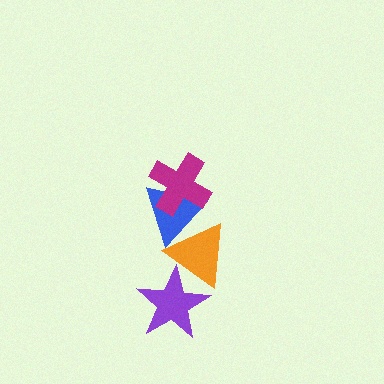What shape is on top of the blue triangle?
The magenta cross is on top of the blue triangle.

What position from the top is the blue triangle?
The blue triangle is 2nd from the top.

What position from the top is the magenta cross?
The magenta cross is 1st from the top.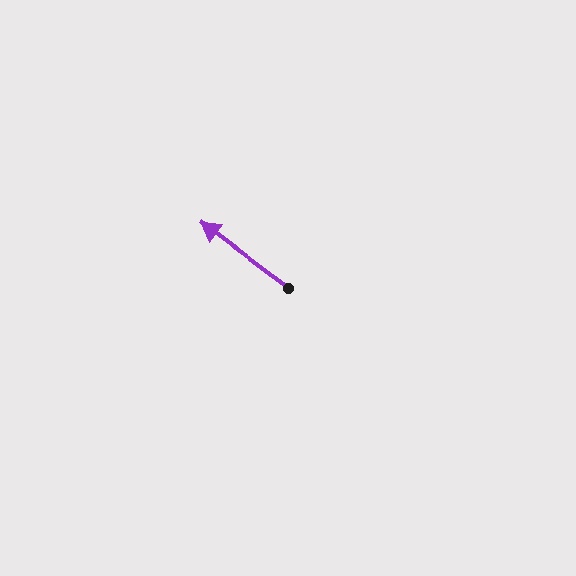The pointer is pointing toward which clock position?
Roughly 10 o'clock.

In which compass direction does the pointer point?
Northwest.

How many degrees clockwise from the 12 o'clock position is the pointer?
Approximately 306 degrees.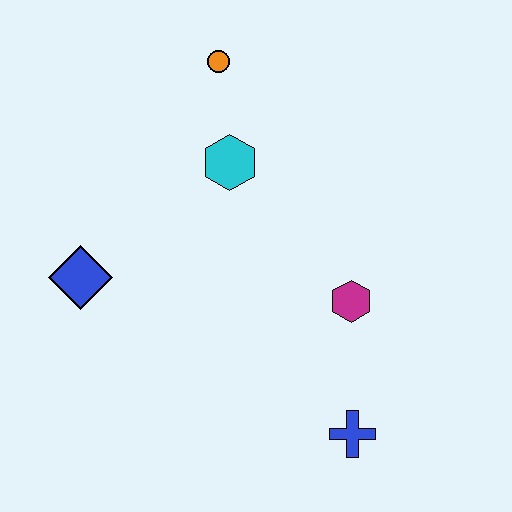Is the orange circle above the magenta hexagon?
Yes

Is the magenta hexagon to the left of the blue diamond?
No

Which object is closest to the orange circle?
The cyan hexagon is closest to the orange circle.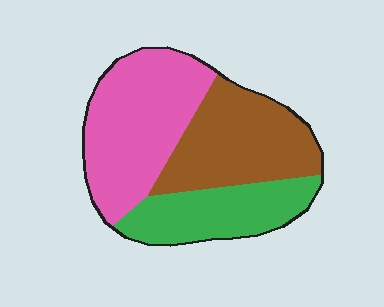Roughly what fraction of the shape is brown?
Brown takes up about one third (1/3) of the shape.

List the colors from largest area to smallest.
From largest to smallest: pink, brown, green.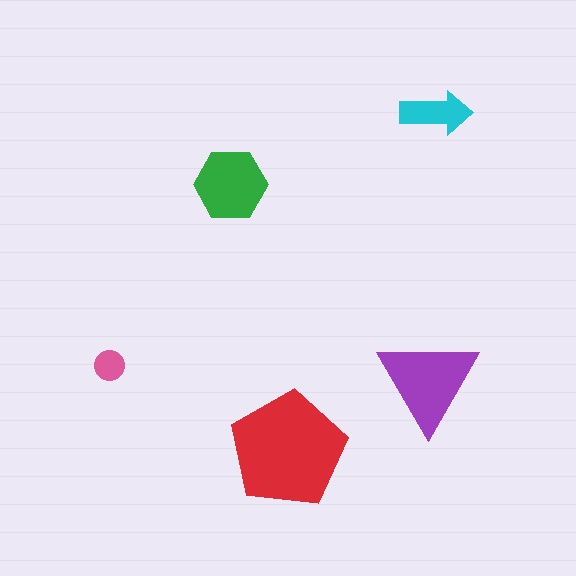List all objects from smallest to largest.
The pink circle, the cyan arrow, the green hexagon, the purple triangle, the red pentagon.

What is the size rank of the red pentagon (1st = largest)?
1st.